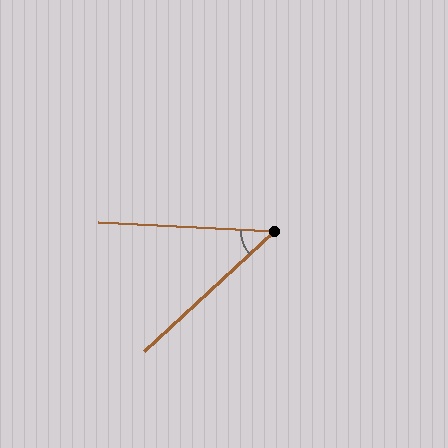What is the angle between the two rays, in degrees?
Approximately 46 degrees.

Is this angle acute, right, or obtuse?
It is acute.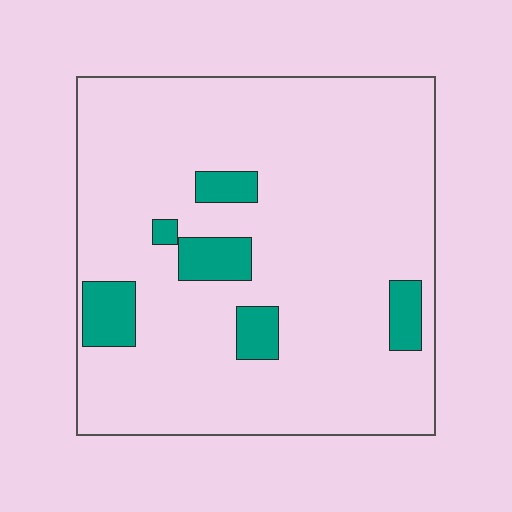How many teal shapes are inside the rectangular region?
6.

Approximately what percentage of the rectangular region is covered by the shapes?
Approximately 10%.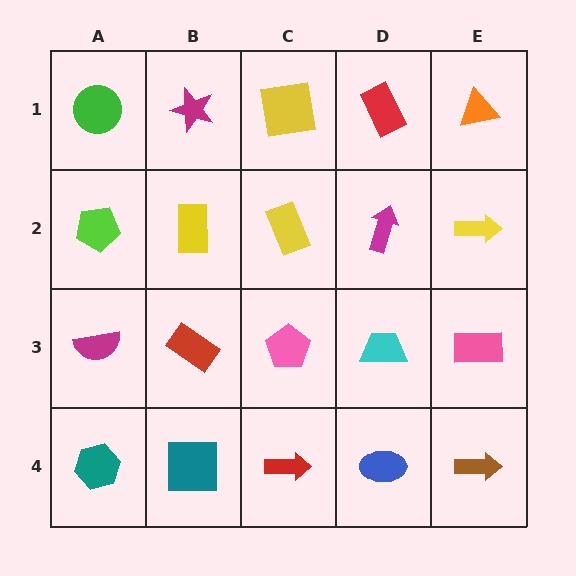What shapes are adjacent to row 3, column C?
A yellow rectangle (row 2, column C), a red arrow (row 4, column C), a red rectangle (row 3, column B), a cyan trapezoid (row 3, column D).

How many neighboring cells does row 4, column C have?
3.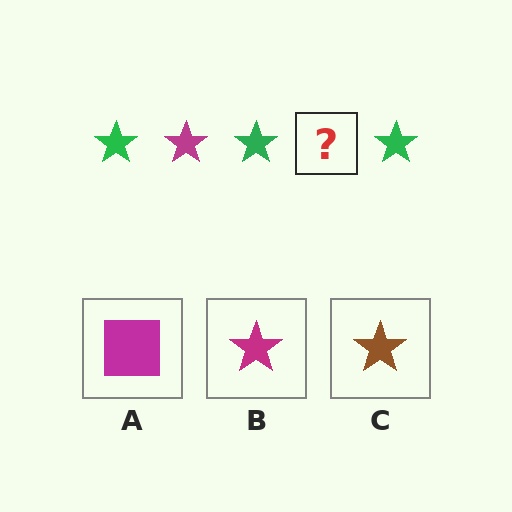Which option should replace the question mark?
Option B.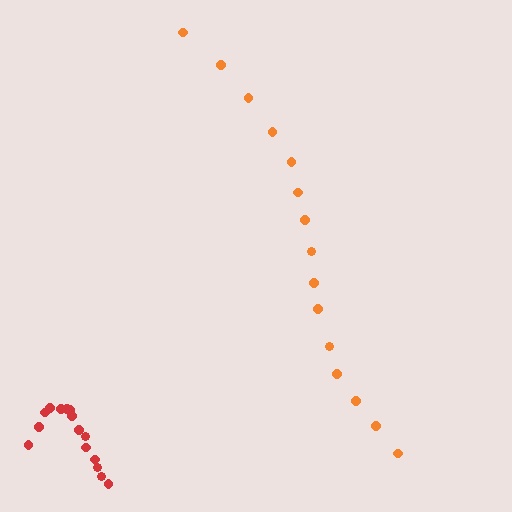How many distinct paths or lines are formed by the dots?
There are 2 distinct paths.